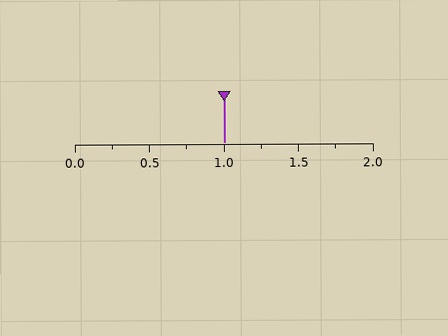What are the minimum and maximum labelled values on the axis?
The axis runs from 0.0 to 2.0.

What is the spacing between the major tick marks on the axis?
The major ticks are spaced 0.5 apart.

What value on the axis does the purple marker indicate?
The marker indicates approximately 1.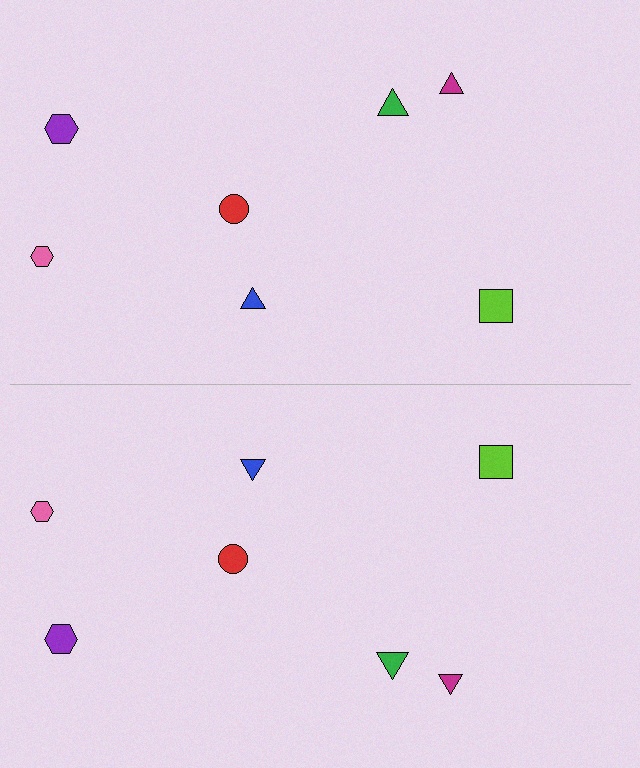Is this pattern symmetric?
Yes, this pattern has bilateral (reflection) symmetry.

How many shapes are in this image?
There are 14 shapes in this image.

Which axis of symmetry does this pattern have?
The pattern has a horizontal axis of symmetry running through the center of the image.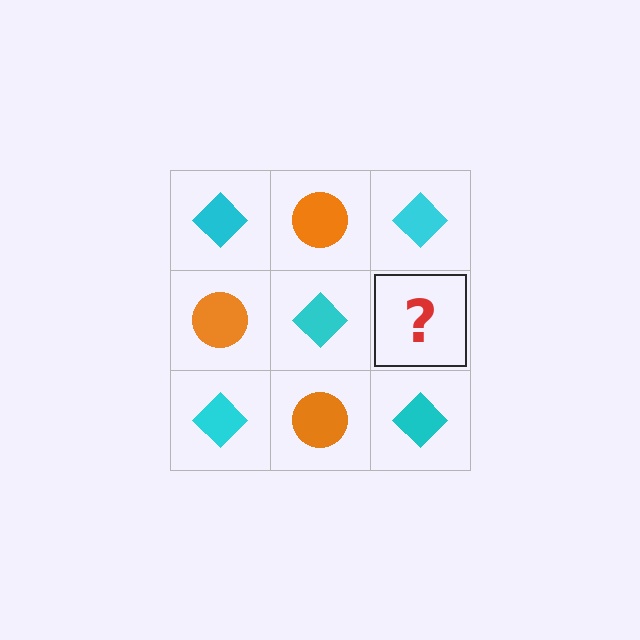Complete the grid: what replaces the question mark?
The question mark should be replaced with an orange circle.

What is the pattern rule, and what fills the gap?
The rule is that it alternates cyan diamond and orange circle in a checkerboard pattern. The gap should be filled with an orange circle.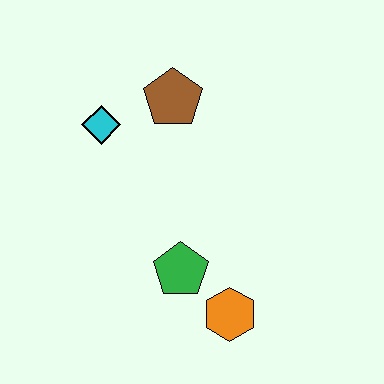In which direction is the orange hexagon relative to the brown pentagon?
The orange hexagon is below the brown pentagon.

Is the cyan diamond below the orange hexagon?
No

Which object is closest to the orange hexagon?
The green pentagon is closest to the orange hexagon.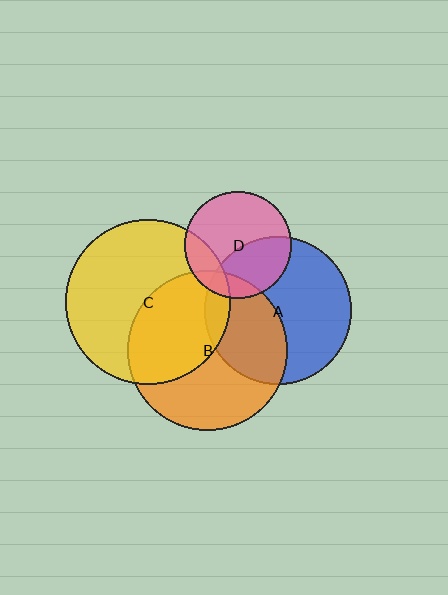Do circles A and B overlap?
Yes.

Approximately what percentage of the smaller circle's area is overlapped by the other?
Approximately 40%.